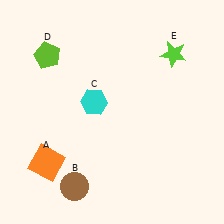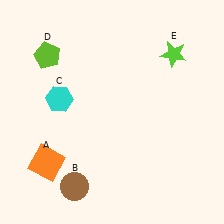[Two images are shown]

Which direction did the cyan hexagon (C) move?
The cyan hexagon (C) moved left.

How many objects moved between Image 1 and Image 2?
1 object moved between the two images.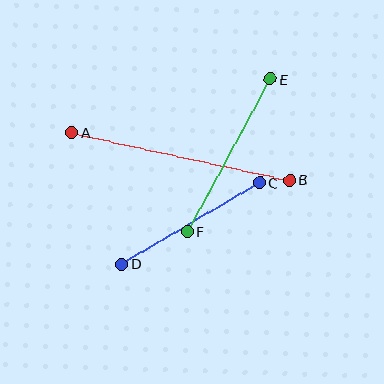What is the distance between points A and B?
The distance is approximately 223 pixels.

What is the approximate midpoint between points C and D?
The midpoint is at approximately (191, 223) pixels.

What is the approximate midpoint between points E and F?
The midpoint is at approximately (229, 155) pixels.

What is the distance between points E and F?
The distance is approximately 174 pixels.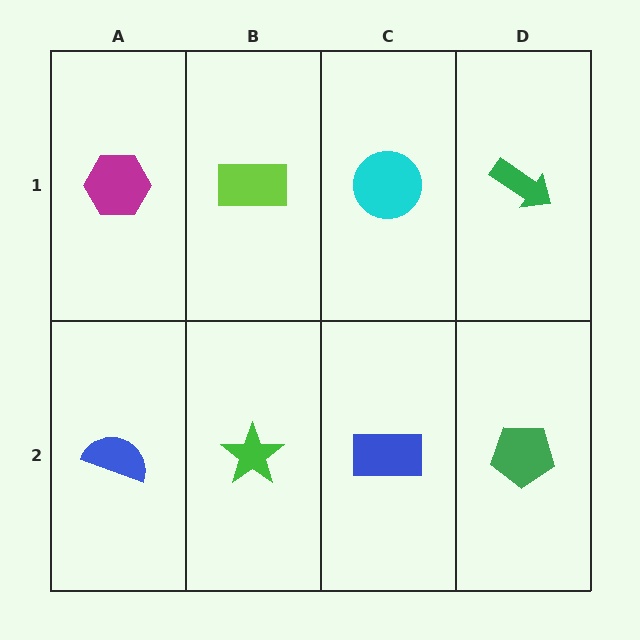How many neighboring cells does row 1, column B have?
3.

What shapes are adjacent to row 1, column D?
A green pentagon (row 2, column D), a cyan circle (row 1, column C).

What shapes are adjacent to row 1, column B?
A green star (row 2, column B), a magenta hexagon (row 1, column A), a cyan circle (row 1, column C).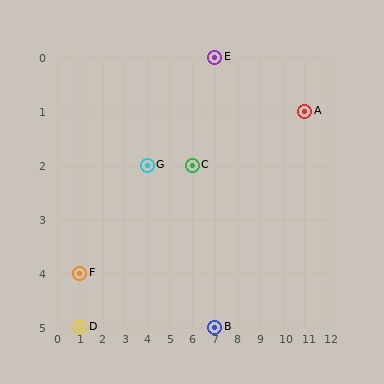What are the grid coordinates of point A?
Point A is at grid coordinates (11, 1).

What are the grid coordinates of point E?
Point E is at grid coordinates (7, 0).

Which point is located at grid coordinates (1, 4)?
Point F is at (1, 4).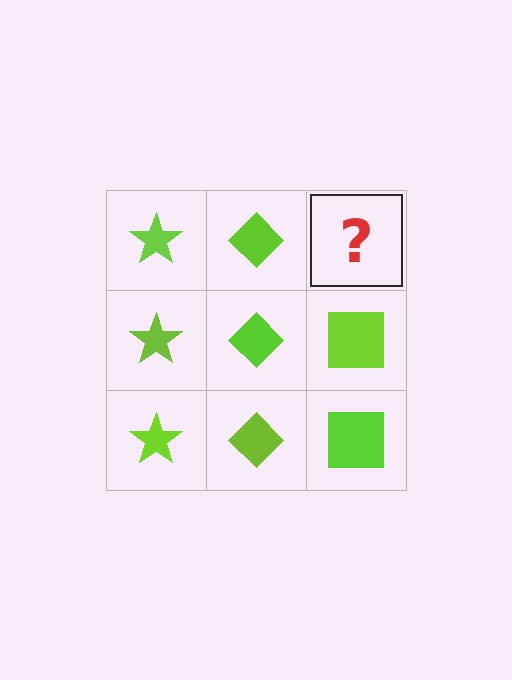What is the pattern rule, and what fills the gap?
The rule is that each column has a consistent shape. The gap should be filled with a lime square.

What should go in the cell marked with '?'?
The missing cell should contain a lime square.